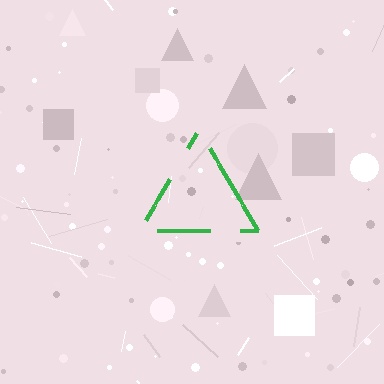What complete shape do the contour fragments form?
The contour fragments form a triangle.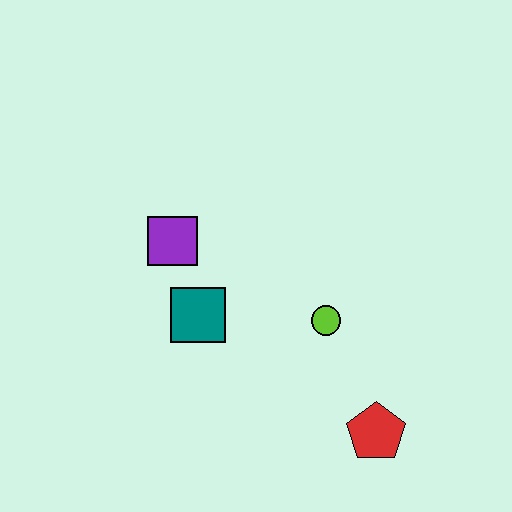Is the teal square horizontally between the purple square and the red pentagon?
Yes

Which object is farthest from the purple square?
The red pentagon is farthest from the purple square.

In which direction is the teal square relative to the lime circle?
The teal square is to the left of the lime circle.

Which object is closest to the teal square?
The purple square is closest to the teal square.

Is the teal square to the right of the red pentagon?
No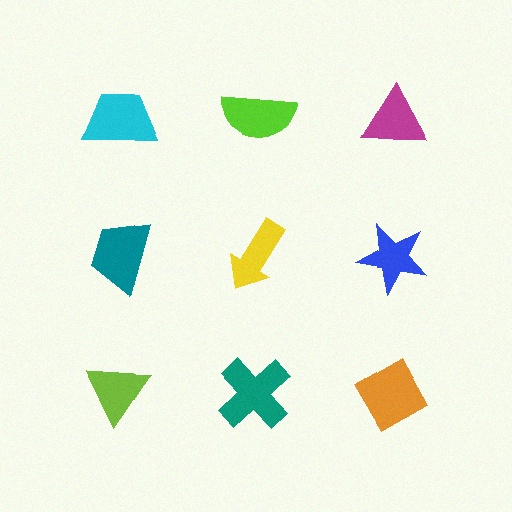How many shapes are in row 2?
3 shapes.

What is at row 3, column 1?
A lime triangle.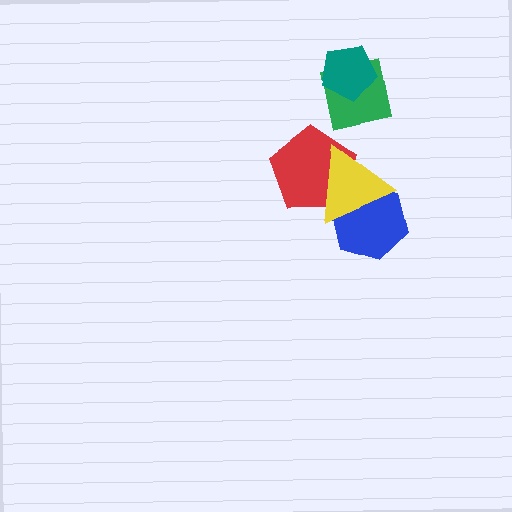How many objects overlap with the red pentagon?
2 objects overlap with the red pentagon.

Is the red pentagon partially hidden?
Yes, it is partially covered by another shape.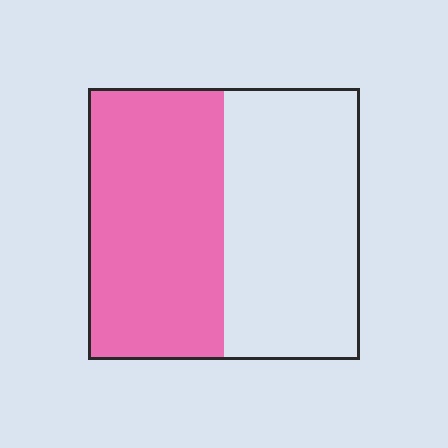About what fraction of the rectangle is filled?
About one half (1/2).